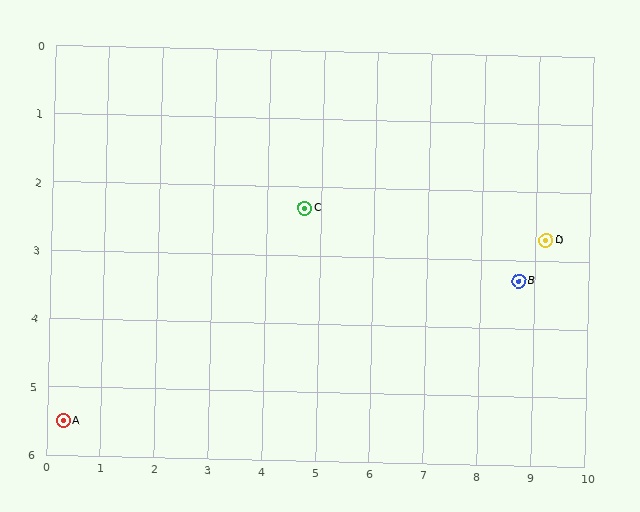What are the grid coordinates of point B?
Point B is at approximately (8.7, 3.3).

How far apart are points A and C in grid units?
Points A and C are about 5.4 grid units apart.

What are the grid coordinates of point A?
Point A is at approximately (0.3, 5.5).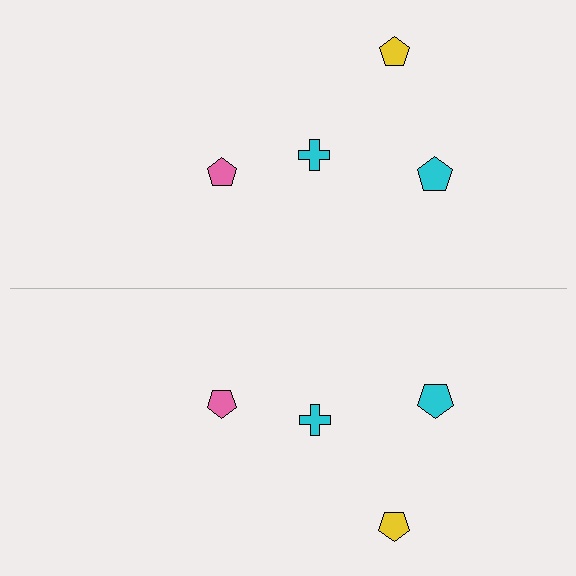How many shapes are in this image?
There are 8 shapes in this image.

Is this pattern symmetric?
Yes, this pattern has bilateral (reflection) symmetry.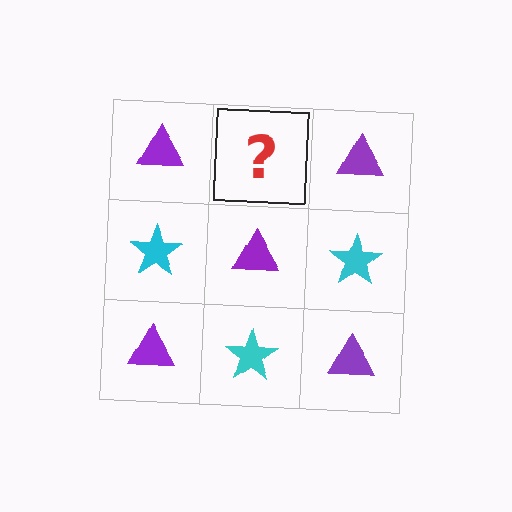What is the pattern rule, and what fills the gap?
The rule is that it alternates purple triangle and cyan star in a checkerboard pattern. The gap should be filled with a cyan star.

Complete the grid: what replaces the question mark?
The question mark should be replaced with a cyan star.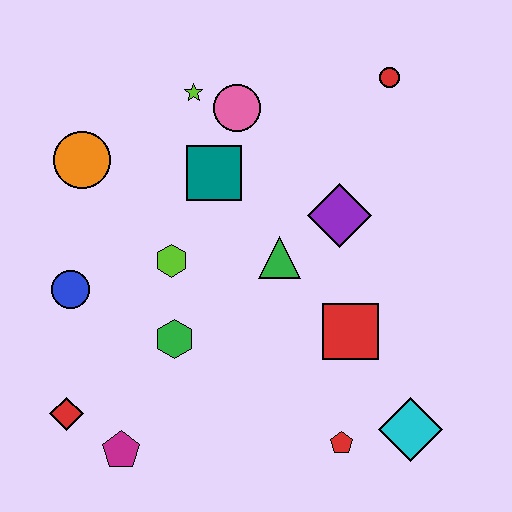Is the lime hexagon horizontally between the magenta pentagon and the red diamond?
No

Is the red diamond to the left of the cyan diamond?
Yes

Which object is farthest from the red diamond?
The red circle is farthest from the red diamond.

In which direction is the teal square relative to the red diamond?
The teal square is above the red diamond.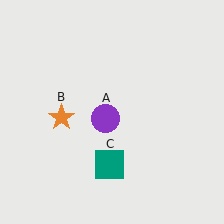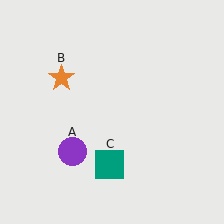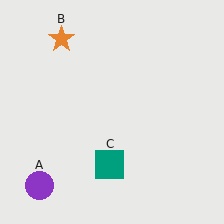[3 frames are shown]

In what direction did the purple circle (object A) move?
The purple circle (object A) moved down and to the left.